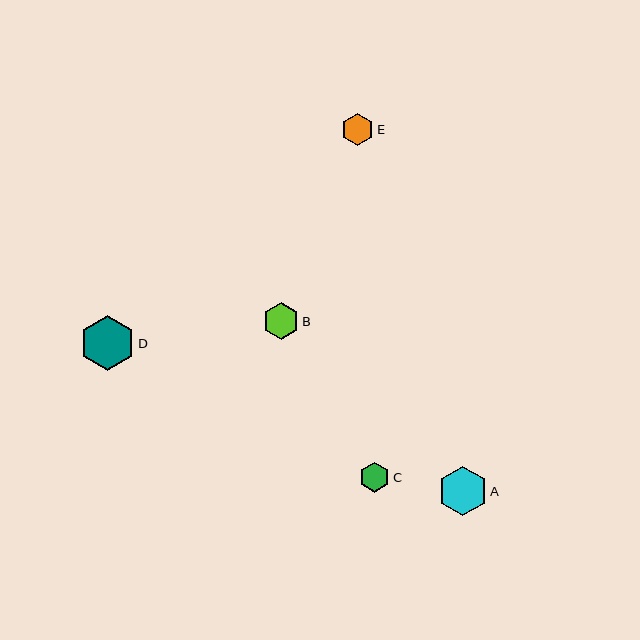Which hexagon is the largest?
Hexagon D is the largest with a size of approximately 55 pixels.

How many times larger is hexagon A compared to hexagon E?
Hexagon A is approximately 1.6 times the size of hexagon E.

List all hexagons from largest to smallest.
From largest to smallest: D, A, B, E, C.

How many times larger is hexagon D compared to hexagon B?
Hexagon D is approximately 1.5 times the size of hexagon B.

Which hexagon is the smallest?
Hexagon C is the smallest with a size of approximately 30 pixels.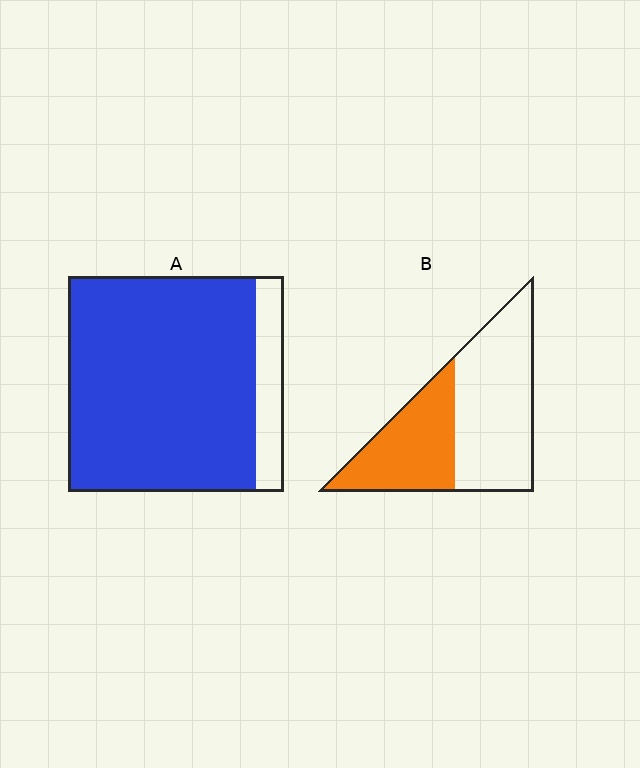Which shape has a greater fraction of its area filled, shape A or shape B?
Shape A.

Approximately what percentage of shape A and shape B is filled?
A is approximately 85% and B is approximately 40%.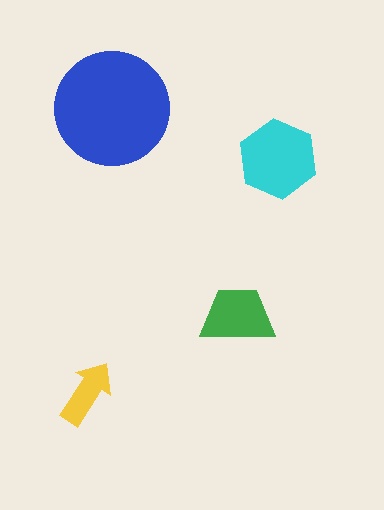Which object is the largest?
The blue circle.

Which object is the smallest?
The yellow arrow.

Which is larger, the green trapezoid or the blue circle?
The blue circle.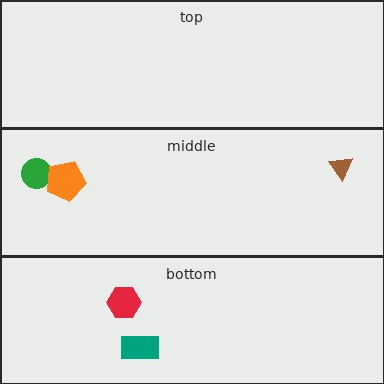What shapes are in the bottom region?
The teal rectangle, the red hexagon.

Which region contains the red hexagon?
The bottom region.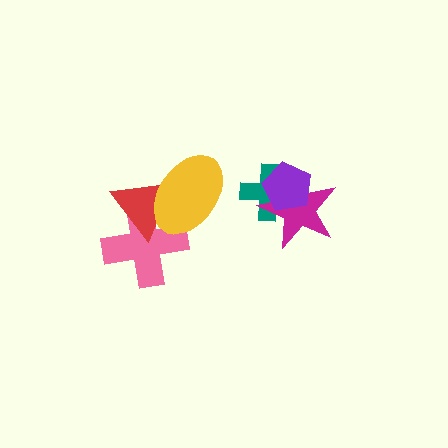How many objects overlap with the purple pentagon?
2 objects overlap with the purple pentagon.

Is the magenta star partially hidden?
Yes, it is partially covered by another shape.